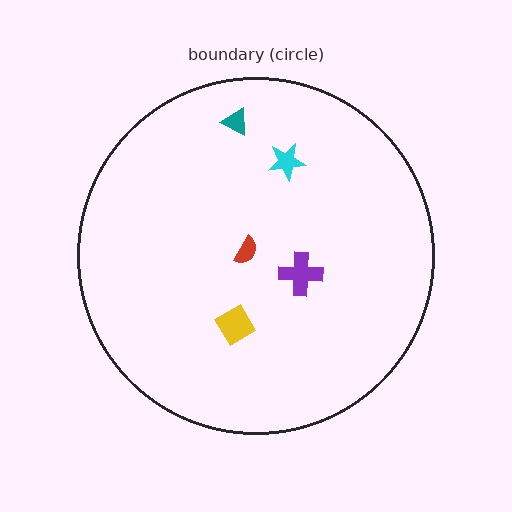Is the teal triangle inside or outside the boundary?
Inside.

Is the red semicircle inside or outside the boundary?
Inside.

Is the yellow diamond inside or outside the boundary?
Inside.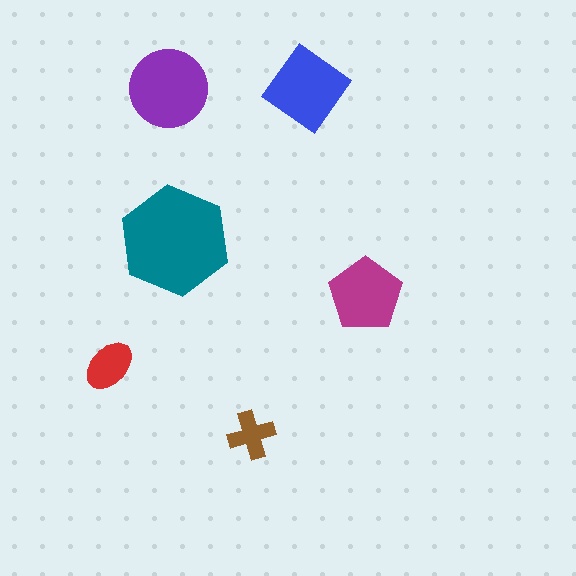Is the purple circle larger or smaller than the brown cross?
Larger.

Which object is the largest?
The teal hexagon.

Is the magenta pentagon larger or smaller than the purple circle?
Smaller.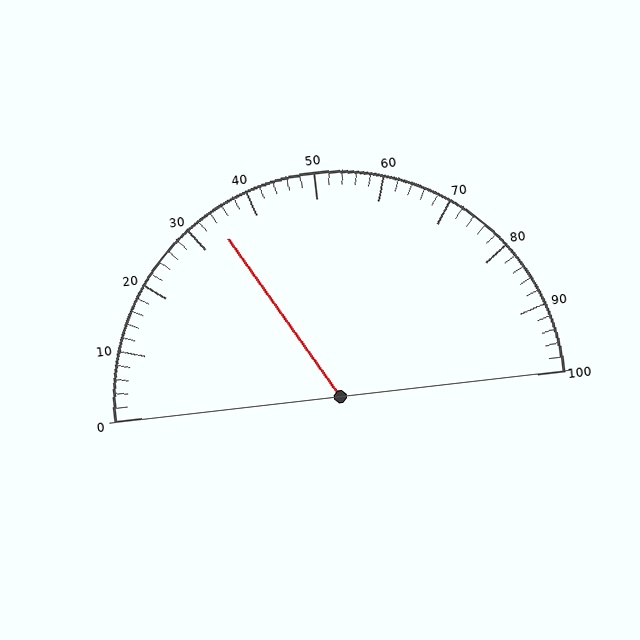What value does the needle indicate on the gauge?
The needle indicates approximately 34.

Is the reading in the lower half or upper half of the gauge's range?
The reading is in the lower half of the range (0 to 100).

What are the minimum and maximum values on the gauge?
The gauge ranges from 0 to 100.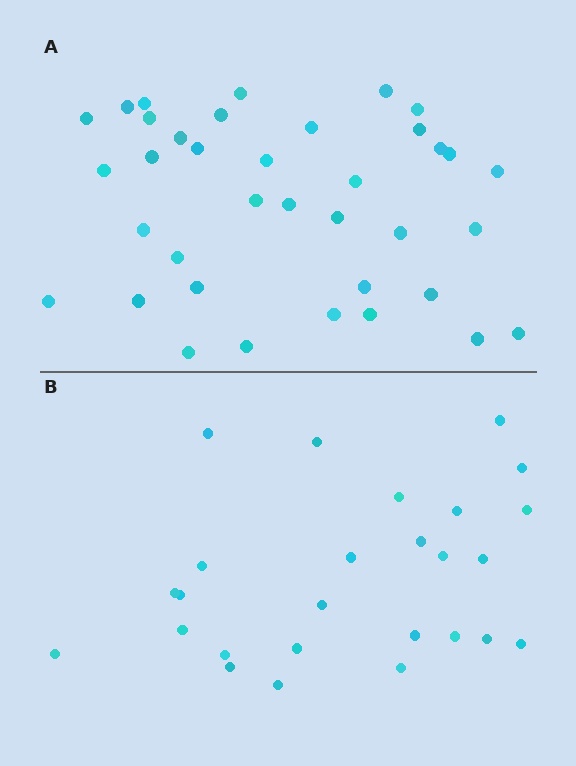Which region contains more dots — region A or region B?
Region A (the top region) has more dots.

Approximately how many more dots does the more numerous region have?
Region A has roughly 12 or so more dots than region B.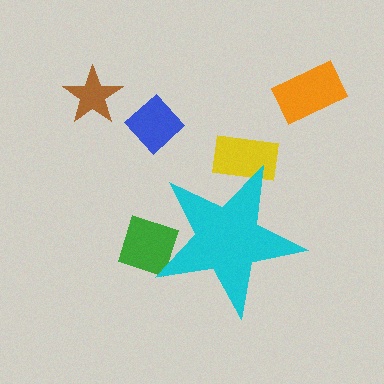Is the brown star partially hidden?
No, the brown star is fully visible.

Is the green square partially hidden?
Yes, the green square is partially hidden behind the cyan star.